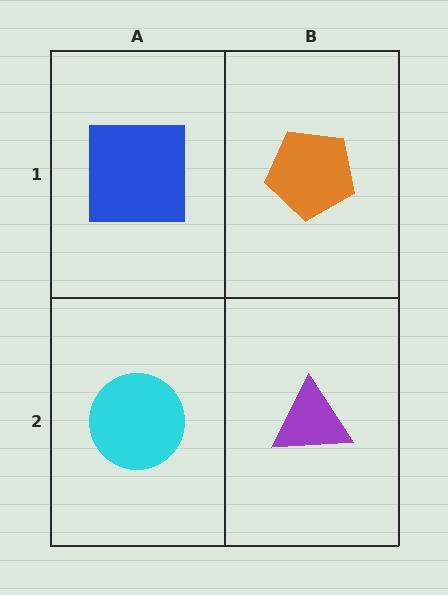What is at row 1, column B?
An orange pentagon.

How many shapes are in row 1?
2 shapes.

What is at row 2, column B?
A purple triangle.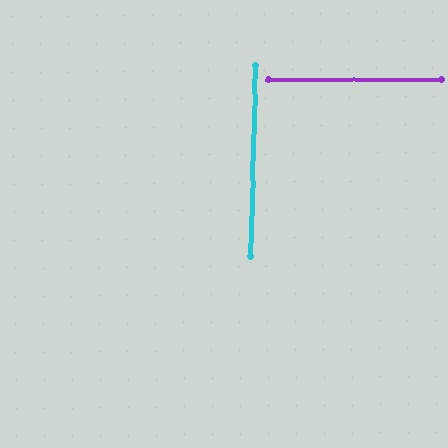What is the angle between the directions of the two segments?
Approximately 88 degrees.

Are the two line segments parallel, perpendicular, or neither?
Perpendicular — they meet at approximately 88°.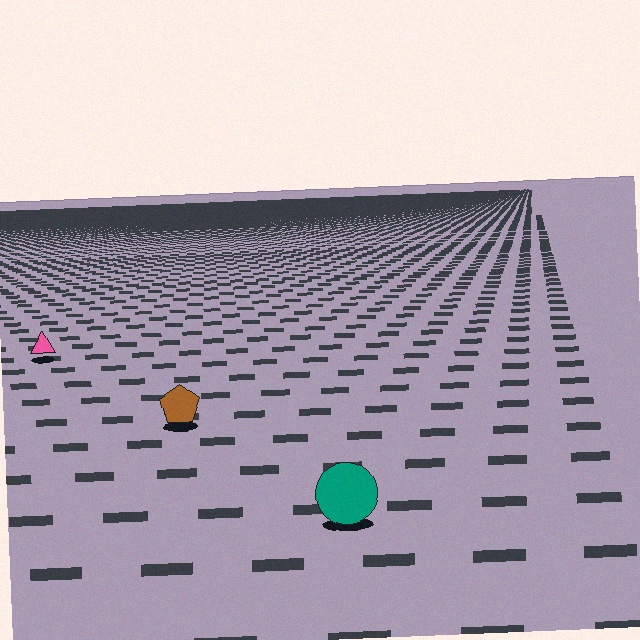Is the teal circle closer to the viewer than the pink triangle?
Yes. The teal circle is closer — you can tell from the texture gradient: the ground texture is coarser near it.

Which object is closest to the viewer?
The teal circle is closest. The texture marks near it are larger and more spread out.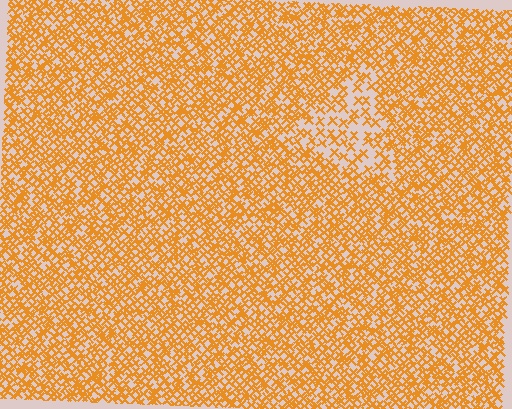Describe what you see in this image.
The image contains small orange elements arranged at two different densities. A triangle-shaped region is visible where the elements are less densely packed than the surrounding area.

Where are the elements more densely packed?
The elements are more densely packed outside the triangle boundary.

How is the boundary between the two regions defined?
The boundary is defined by a change in element density (approximately 2.1x ratio). All elements are the same color, size, and shape.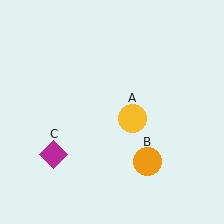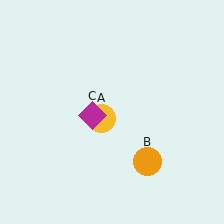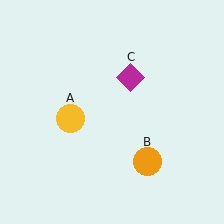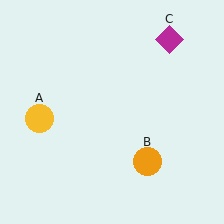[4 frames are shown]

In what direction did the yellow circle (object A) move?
The yellow circle (object A) moved left.